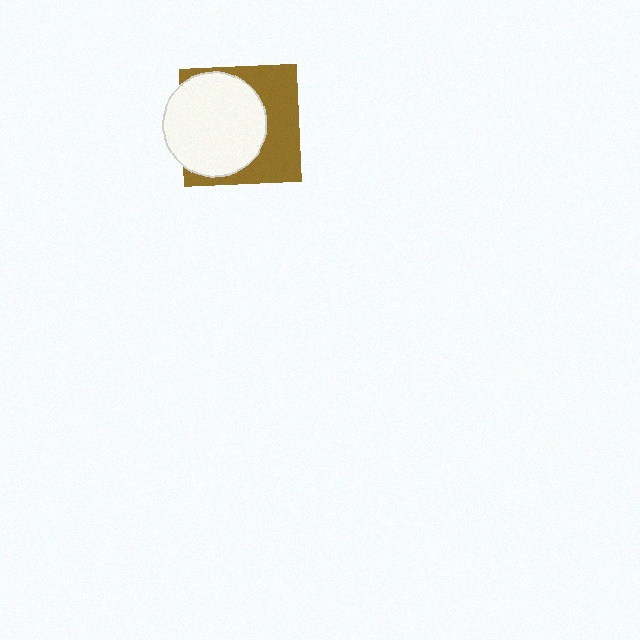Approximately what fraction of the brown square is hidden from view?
Roughly 55% of the brown square is hidden behind the white circle.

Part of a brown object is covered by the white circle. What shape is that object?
It is a square.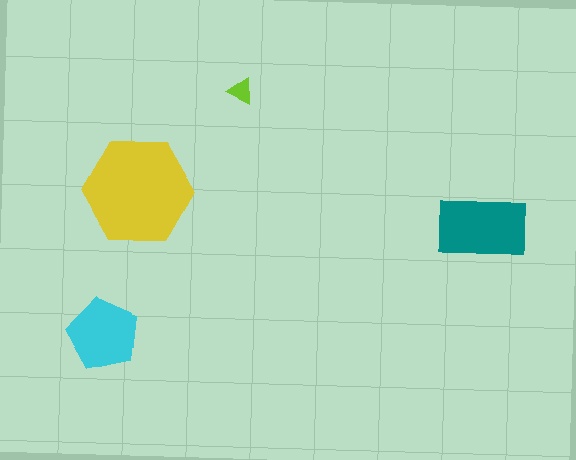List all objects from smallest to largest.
The lime triangle, the cyan pentagon, the teal rectangle, the yellow hexagon.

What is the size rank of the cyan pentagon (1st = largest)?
3rd.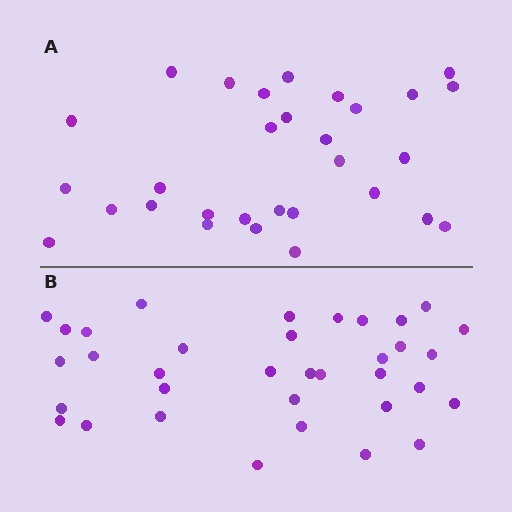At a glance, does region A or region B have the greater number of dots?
Region B (the bottom region) has more dots.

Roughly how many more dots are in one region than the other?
Region B has about 5 more dots than region A.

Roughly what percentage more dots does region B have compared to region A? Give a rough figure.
About 15% more.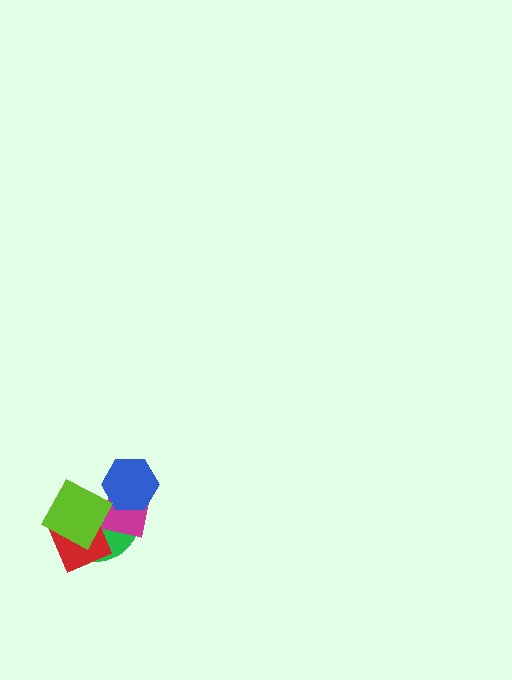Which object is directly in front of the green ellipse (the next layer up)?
The red diamond is directly in front of the green ellipse.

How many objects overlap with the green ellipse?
4 objects overlap with the green ellipse.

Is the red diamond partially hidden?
Yes, it is partially covered by another shape.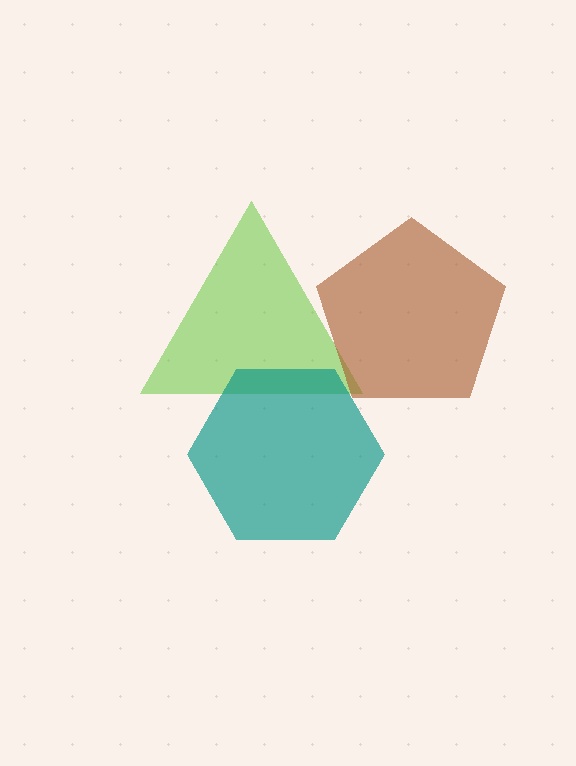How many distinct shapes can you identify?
There are 3 distinct shapes: a lime triangle, a brown pentagon, a teal hexagon.